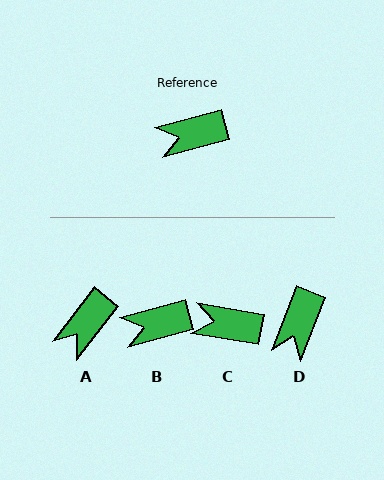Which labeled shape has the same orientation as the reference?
B.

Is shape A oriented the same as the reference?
No, it is off by about 37 degrees.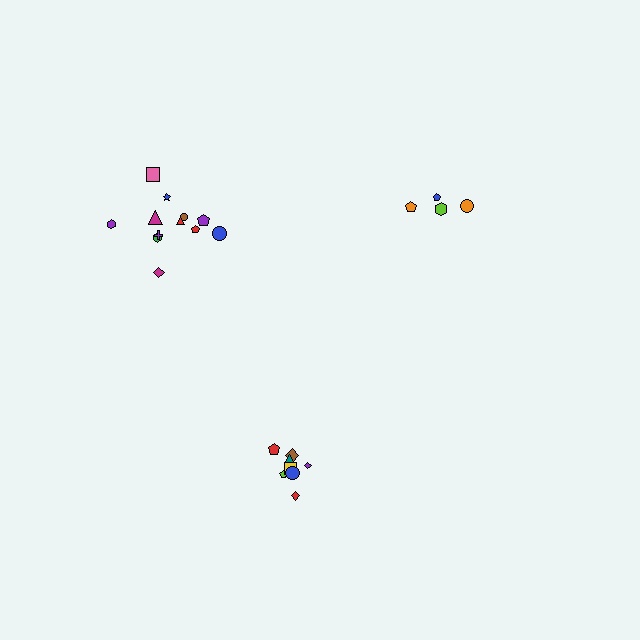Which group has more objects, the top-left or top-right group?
The top-left group.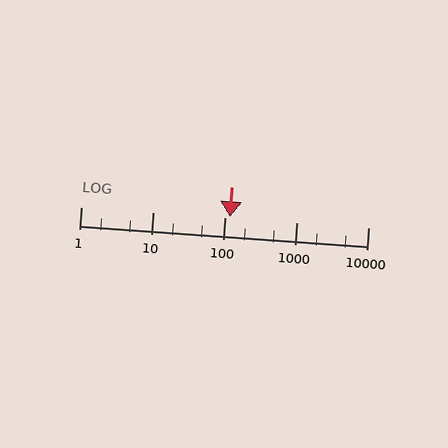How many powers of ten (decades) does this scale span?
The scale spans 4 decades, from 1 to 10000.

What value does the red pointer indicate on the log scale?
The pointer indicates approximately 120.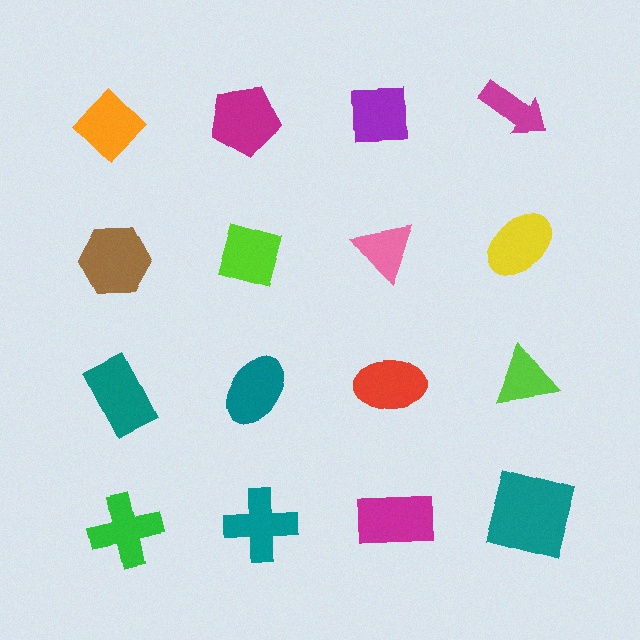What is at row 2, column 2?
A lime diamond.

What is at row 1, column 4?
A magenta arrow.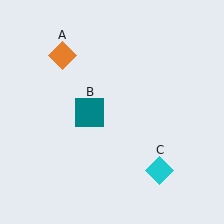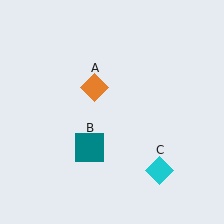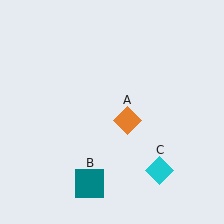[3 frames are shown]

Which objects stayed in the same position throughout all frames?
Cyan diamond (object C) remained stationary.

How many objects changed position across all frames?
2 objects changed position: orange diamond (object A), teal square (object B).